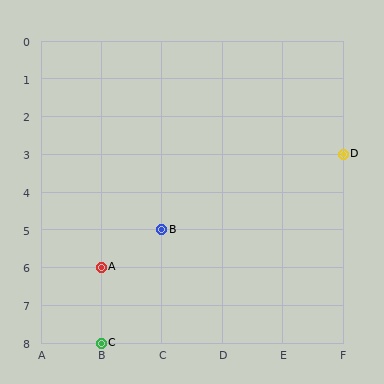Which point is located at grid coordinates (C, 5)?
Point B is at (C, 5).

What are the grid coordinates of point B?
Point B is at grid coordinates (C, 5).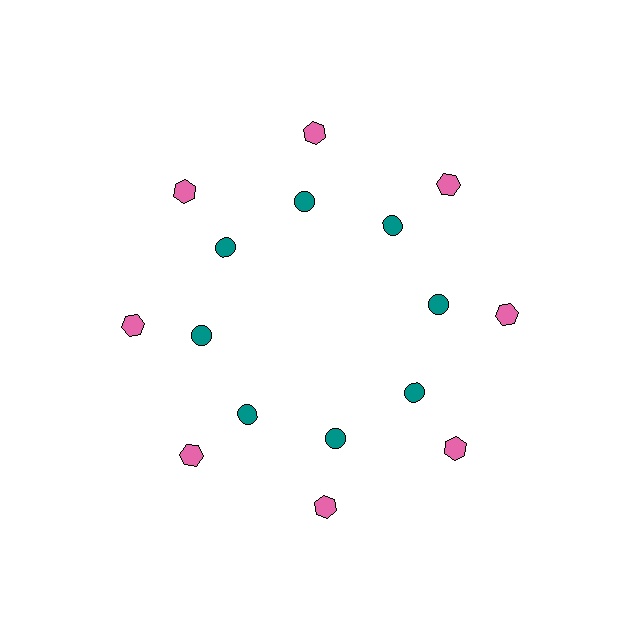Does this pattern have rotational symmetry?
Yes, this pattern has 8-fold rotational symmetry. It looks the same after rotating 45 degrees around the center.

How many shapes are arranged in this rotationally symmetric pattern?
There are 16 shapes, arranged in 8 groups of 2.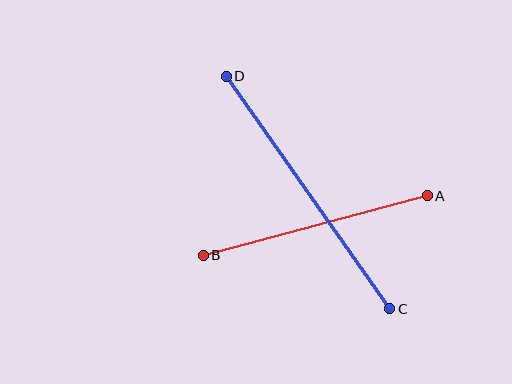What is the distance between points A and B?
The distance is approximately 232 pixels.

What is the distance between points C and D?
The distance is approximately 284 pixels.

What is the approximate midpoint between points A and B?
The midpoint is at approximately (315, 226) pixels.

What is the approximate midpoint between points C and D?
The midpoint is at approximately (308, 192) pixels.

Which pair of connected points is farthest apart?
Points C and D are farthest apart.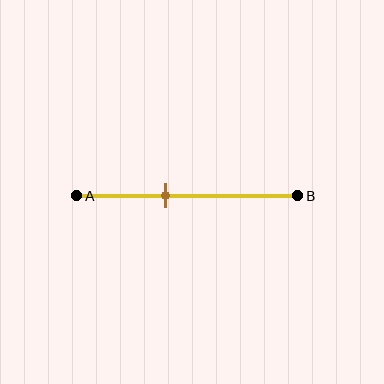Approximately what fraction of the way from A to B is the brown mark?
The brown mark is approximately 40% of the way from A to B.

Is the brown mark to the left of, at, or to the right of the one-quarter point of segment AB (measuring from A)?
The brown mark is to the right of the one-quarter point of segment AB.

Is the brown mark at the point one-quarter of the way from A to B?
No, the mark is at about 40% from A, not at the 25% one-quarter point.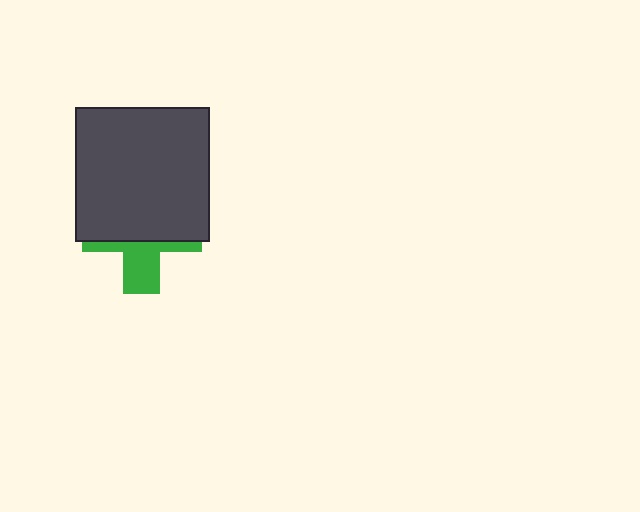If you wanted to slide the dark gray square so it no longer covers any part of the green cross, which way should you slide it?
Slide it up — that is the most direct way to separate the two shapes.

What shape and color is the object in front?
The object in front is a dark gray square.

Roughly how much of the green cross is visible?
A small part of it is visible (roughly 37%).